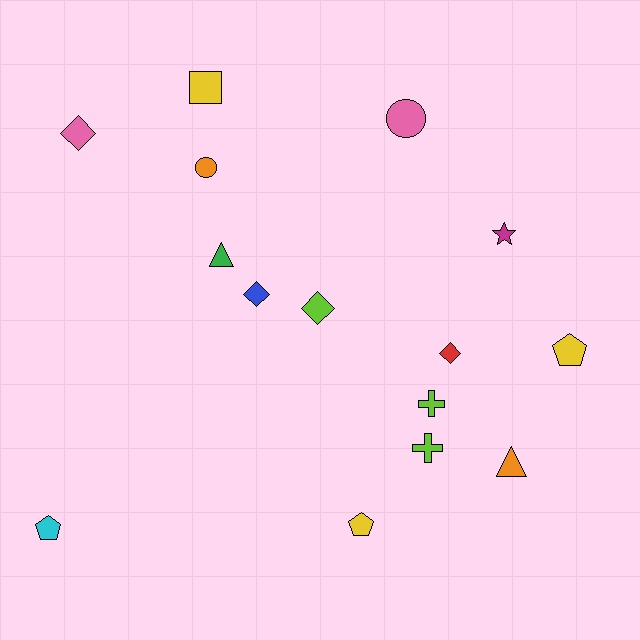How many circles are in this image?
There are 2 circles.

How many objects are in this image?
There are 15 objects.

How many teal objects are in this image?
There are no teal objects.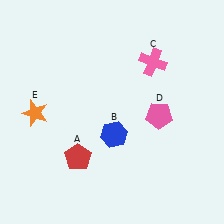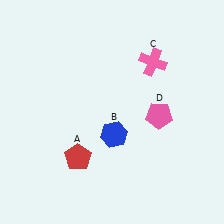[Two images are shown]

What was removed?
The orange star (E) was removed in Image 2.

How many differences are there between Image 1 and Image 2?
There is 1 difference between the two images.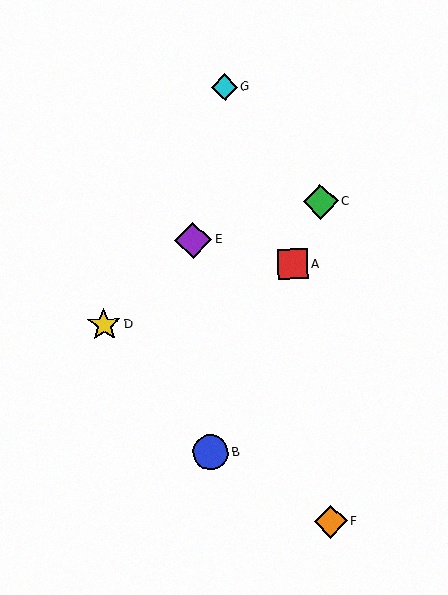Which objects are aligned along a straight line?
Objects A, B, C are aligned along a straight line.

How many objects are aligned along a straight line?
3 objects (A, B, C) are aligned along a straight line.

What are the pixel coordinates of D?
Object D is at (104, 325).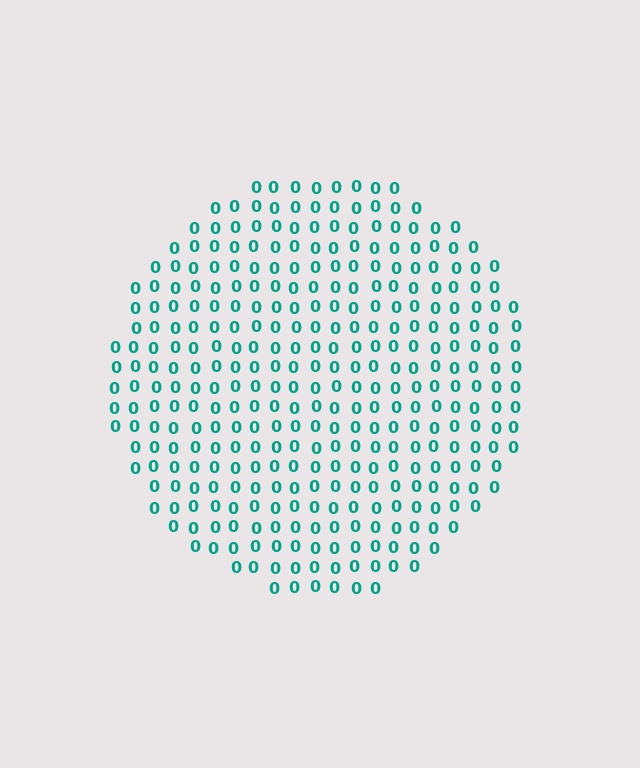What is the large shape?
The large shape is a circle.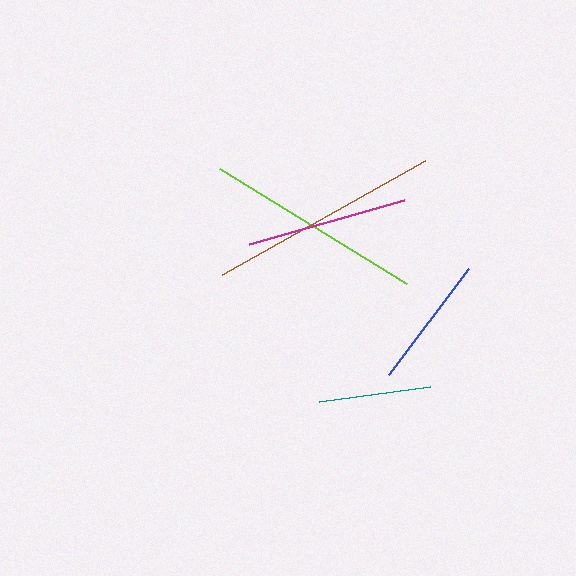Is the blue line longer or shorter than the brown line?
The brown line is longer than the blue line.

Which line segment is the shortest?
The teal line is the shortest at approximately 112 pixels.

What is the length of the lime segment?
The lime segment is approximately 219 pixels long.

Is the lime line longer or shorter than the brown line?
The brown line is longer than the lime line.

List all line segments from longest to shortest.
From longest to shortest: brown, lime, magenta, blue, teal.